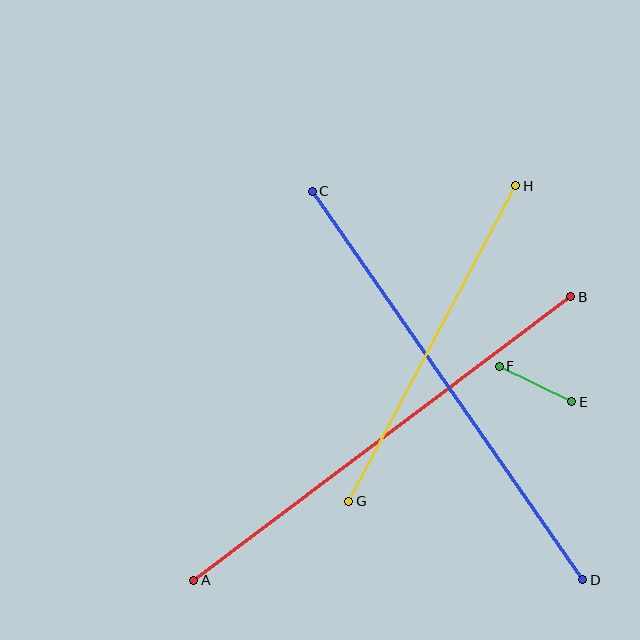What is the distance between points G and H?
The distance is approximately 357 pixels.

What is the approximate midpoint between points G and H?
The midpoint is at approximately (432, 343) pixels.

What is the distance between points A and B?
The distance is approximately 472 pixels.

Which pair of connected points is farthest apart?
Points C and D are farthest apart.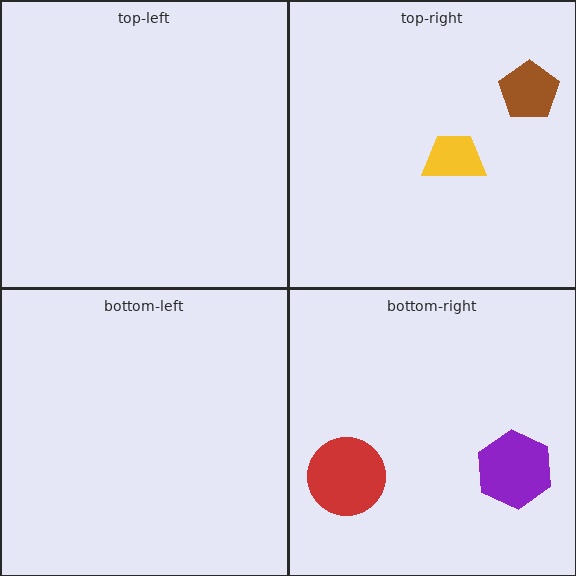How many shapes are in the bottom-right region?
2.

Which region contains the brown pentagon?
The top-right region.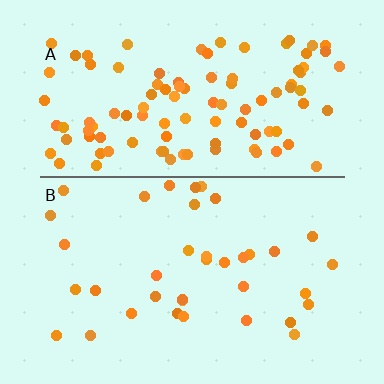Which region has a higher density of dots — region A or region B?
A (the top).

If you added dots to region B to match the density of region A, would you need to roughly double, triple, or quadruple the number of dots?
Approximately triple.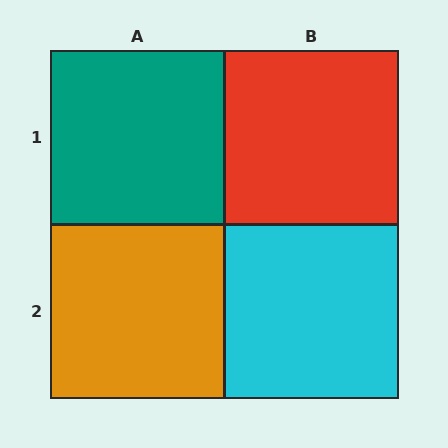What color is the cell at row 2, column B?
Cyan.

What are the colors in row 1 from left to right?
Teal, red.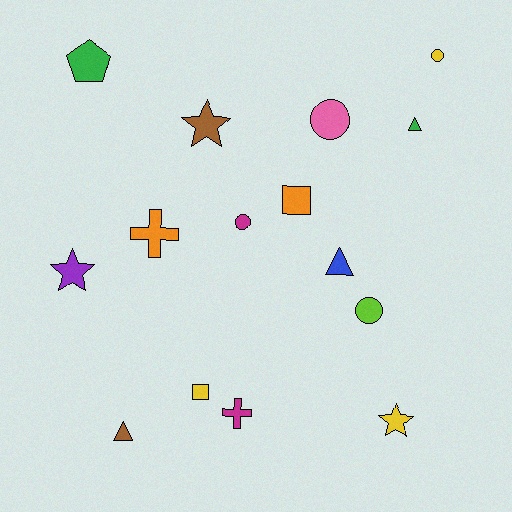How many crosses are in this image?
There are 2 crosses.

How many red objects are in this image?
There are no red objects.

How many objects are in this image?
There are 15 objects.